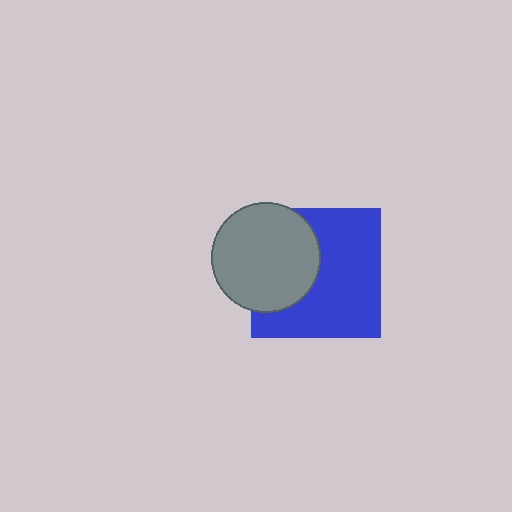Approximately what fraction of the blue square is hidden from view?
Roughly 37% of the blue square is hidden behind the gray circle.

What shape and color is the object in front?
The object in front is a gray circle.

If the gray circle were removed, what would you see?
You would see the complete blue square.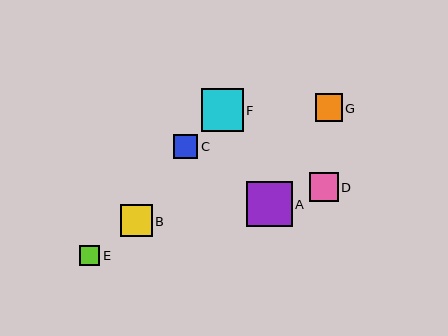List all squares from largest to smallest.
From largest to smallest: A, F, B, D, G, C, E.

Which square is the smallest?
Square E is the smallest with a size of approximately 20 pixels.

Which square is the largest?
Square A is the largest with a size of approximately 45 pixels.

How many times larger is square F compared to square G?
Square F is approximately 1.6 times the size of square G.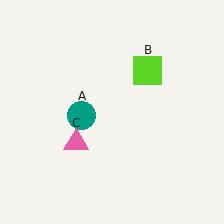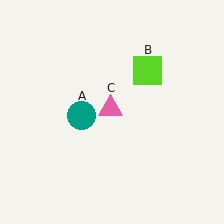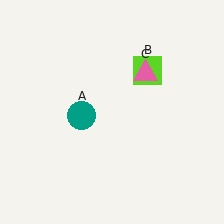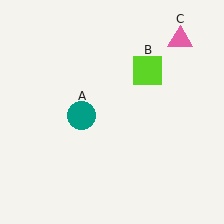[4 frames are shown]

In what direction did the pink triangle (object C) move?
The pink triangle (object C) moved up and to the right.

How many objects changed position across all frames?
1 object changed position: pink triangle (object C).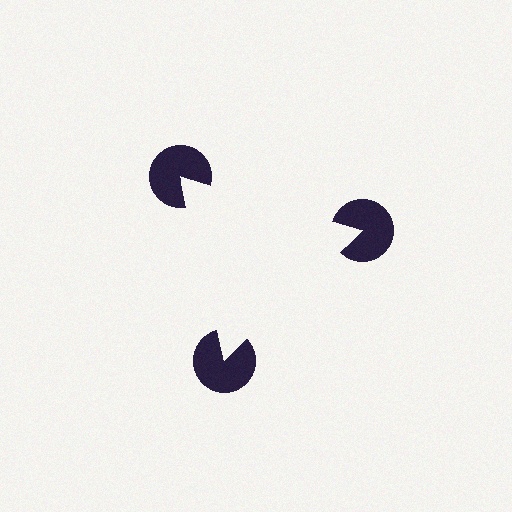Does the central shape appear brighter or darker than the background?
It typically appears slightly brighter than the background, even though no actual brightness change is drawn.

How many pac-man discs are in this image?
There are 3 — one at each vertex of the illusory triangle.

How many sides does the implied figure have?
3 sides.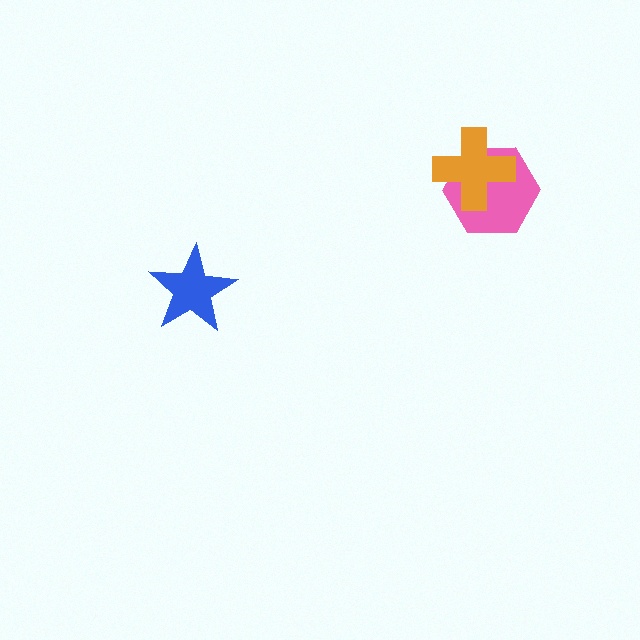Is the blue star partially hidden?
No, no other shape covers it.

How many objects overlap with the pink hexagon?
1 object overlaps with the pink hexagon.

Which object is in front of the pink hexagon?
The orange cross is in front of the pink hexagon.